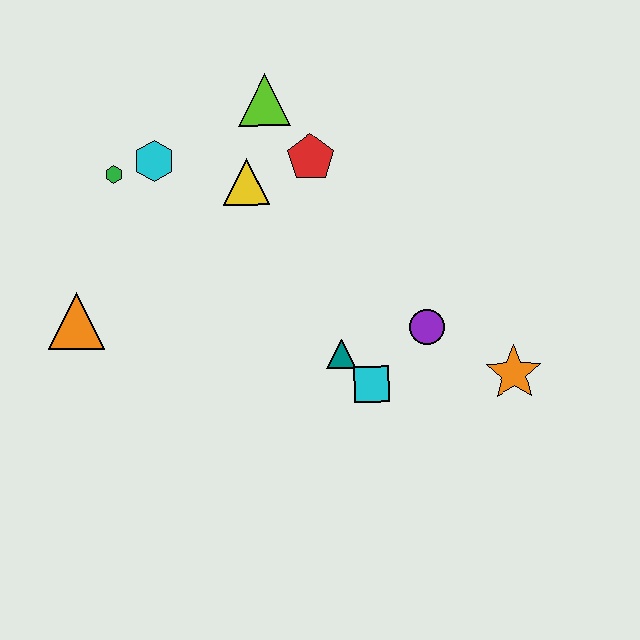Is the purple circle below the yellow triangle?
Yes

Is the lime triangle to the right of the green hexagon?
Yes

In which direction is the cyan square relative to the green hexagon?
The cyan square is to the right of the green hexagon.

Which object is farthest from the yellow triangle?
The orange star is farthest from the yellow triangle.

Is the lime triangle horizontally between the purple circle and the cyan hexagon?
Yes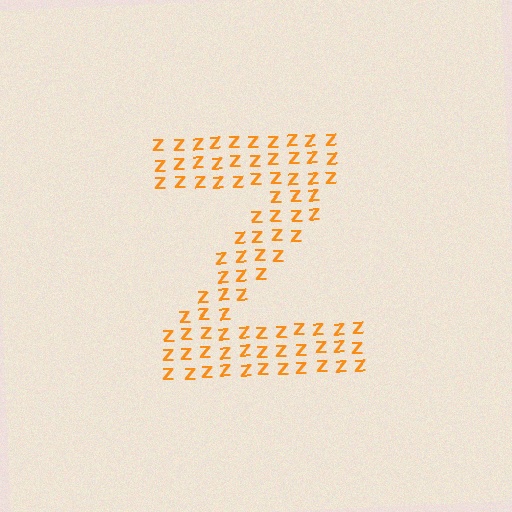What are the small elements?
The small elements are letter Z's.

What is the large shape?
The large shape is the letter Z.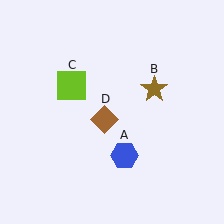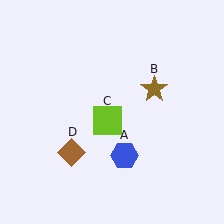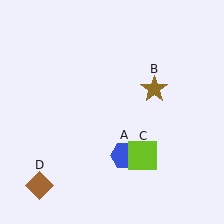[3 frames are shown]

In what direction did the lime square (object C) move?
The lime square (object C) moved down and to the right.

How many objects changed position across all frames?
2 objects changed position: lime square (object C), brown diamond (object D).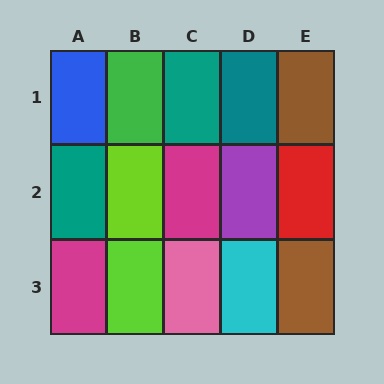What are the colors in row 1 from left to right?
Blue, green, teal, teal, brown.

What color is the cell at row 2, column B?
Lime.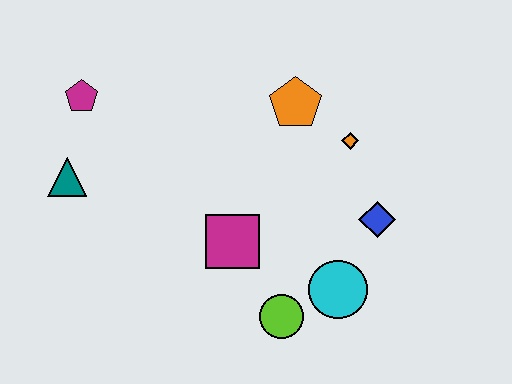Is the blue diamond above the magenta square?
Yes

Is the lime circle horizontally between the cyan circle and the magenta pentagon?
Yes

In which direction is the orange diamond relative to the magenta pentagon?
The orange diamond is to the right of the magenta pentagon.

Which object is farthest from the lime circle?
The magenta pentagon is farthest from the lime circle.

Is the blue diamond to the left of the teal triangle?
No